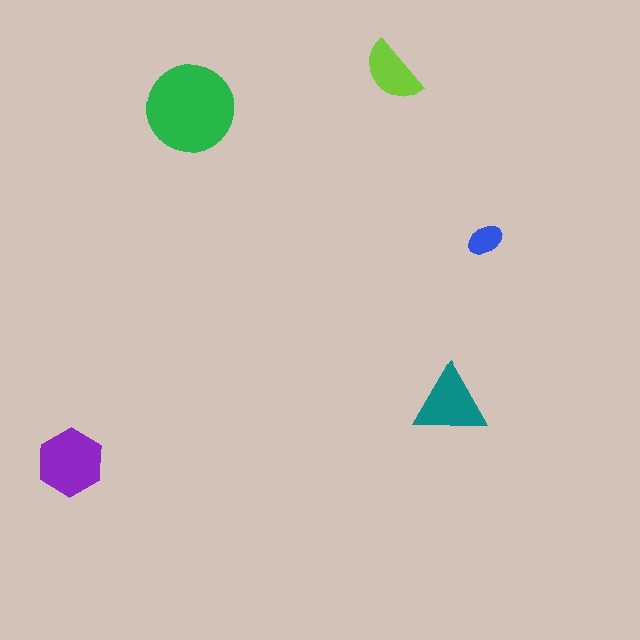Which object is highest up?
The lime semicircle is topmost.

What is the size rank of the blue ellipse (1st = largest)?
5th.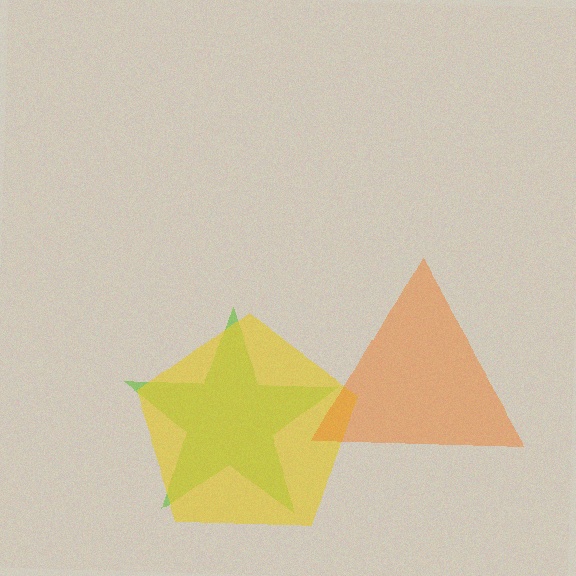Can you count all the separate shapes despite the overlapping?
Yes, there are 3 separate shapes.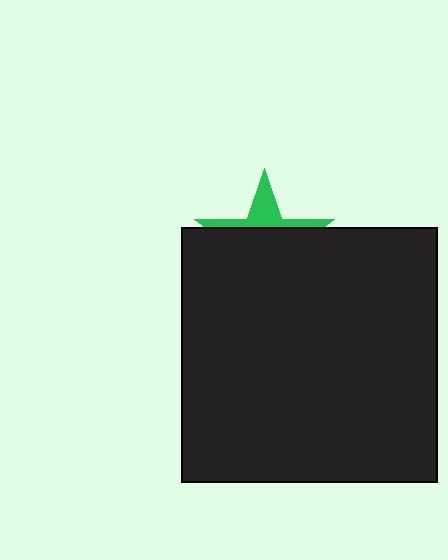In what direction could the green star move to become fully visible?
The green star could move up. That would shift it out from behind the black square entirely.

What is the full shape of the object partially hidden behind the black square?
The partially hidden object is a green star.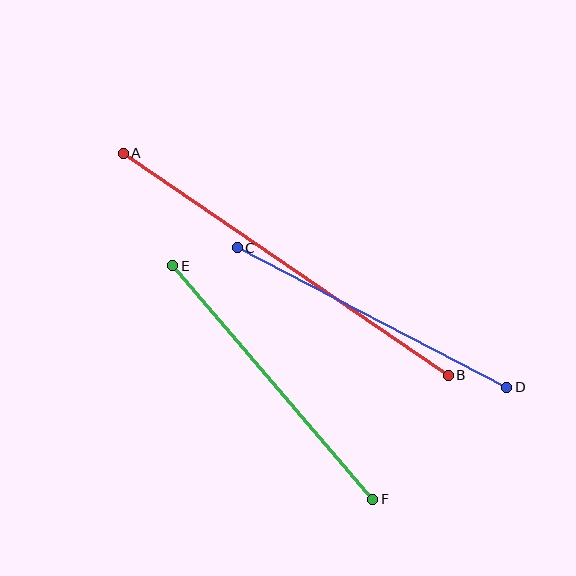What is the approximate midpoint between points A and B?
The midpoint is at approximately (286, 264) pixels.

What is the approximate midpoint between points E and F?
The midpoint is at approximately (273, 383) pixels.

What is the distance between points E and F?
The distance is approximately 307 pixels.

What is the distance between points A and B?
The distance is approximately 394 pixels.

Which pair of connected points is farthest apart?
Points A and B are farthest apart.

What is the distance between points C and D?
The distance is approximately 304 pixels.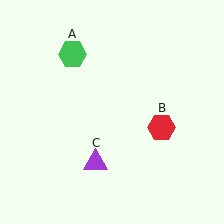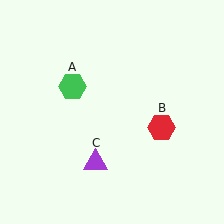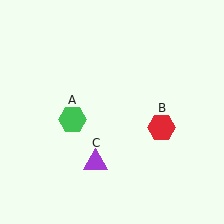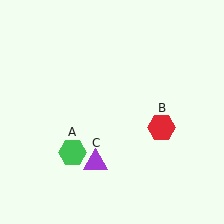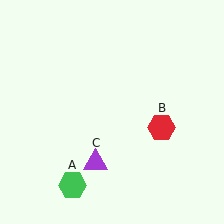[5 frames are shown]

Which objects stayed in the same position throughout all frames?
Red hexagon (object B) and purple triangle (object C) remained stationary.